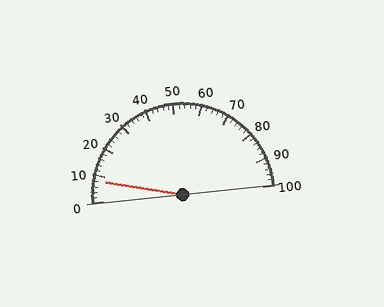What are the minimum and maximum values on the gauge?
The gauge ranges from 0 to 100.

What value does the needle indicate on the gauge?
The needle indicates approximately 8.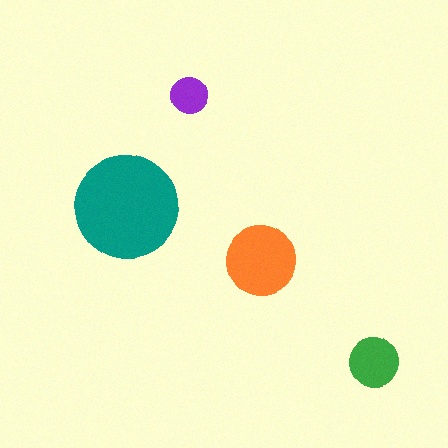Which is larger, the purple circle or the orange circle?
The orange one.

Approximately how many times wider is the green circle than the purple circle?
About 1.5 times wider.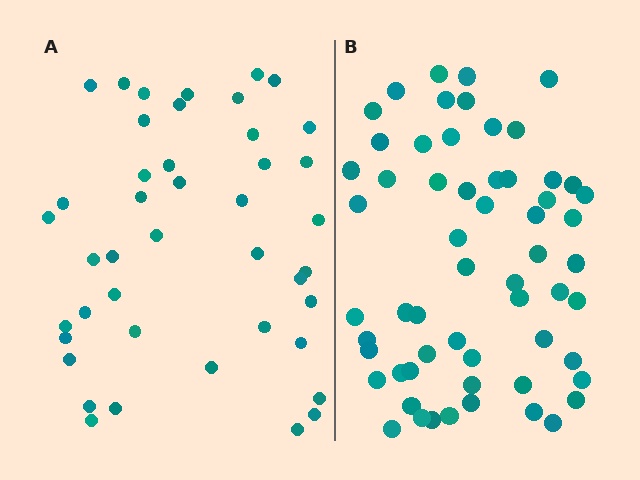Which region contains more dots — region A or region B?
Region B (the right region) has more dots.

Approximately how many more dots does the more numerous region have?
Region B has approximately 15 more dots than region A.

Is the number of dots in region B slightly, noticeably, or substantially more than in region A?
Region B has noticeably more, but not dramatically so. The ratio is roughly 1.4 to 1.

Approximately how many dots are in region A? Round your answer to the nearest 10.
About 40 dots. (The exact count is 43, which rounds to 40.)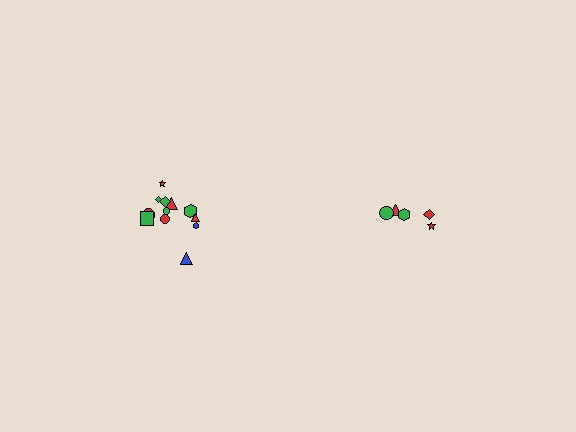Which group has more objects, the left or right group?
The left group.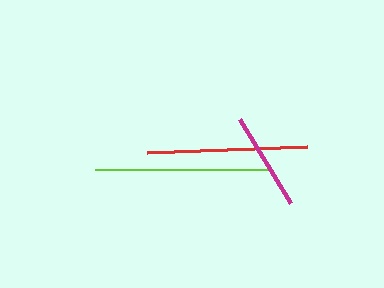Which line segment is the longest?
The lime line is the longest at approximately 173 pixels.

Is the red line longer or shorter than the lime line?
The lime line is longer than the red line.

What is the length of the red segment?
The red segment is approximately 159 pixels long.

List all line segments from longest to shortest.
From longest to shortest: lime, red, magenta.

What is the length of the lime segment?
The lime segment is approximately 173 pixels long.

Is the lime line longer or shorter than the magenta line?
The lime line is longer than the magenta line.